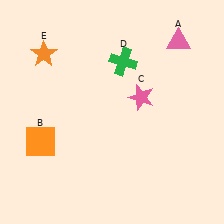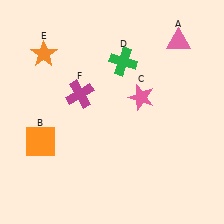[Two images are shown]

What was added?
A magenta cross (F) was added in Image 2.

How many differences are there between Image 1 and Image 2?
There is 1 difference between the two images.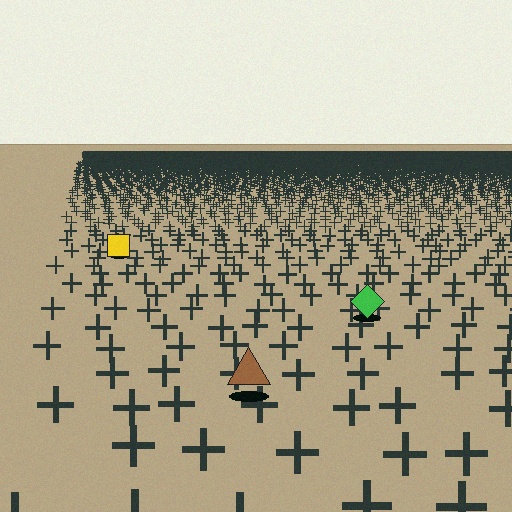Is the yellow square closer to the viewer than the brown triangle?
No. The brown triangle is closer — you can tell from the texture gradient: the ground texture is coarser near it.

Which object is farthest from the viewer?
The yellow square is farthest from the viewer. It appears smaller and the ground texture around it is denser.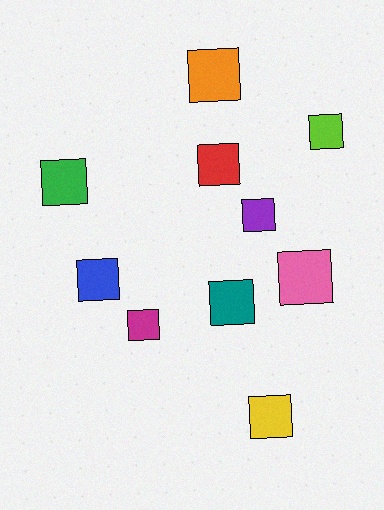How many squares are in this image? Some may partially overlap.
There are 10 squares.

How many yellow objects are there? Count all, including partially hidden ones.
There is 1 yellow object.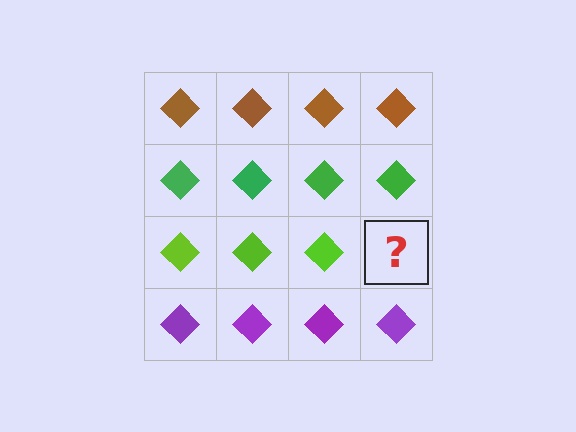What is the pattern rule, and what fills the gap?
The rule is that each row has a consistent color. The gap should be filled with a lime diamond.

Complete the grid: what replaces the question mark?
The question mark should be replaced with a lime diamond.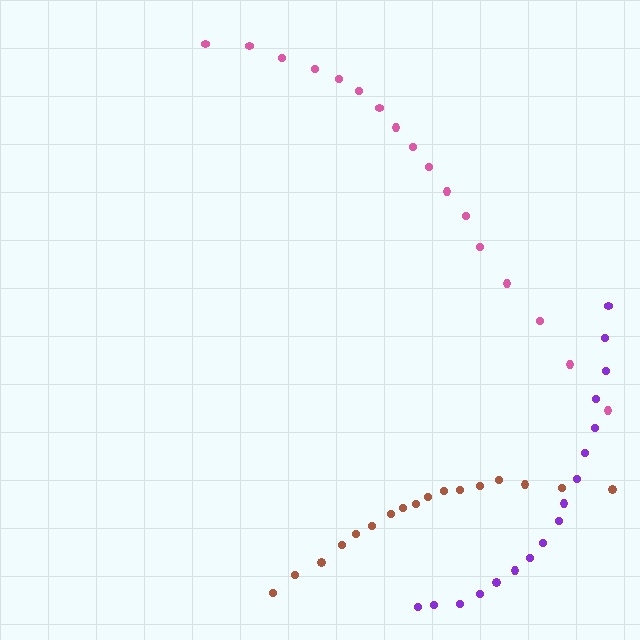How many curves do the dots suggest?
There are 3 distinct paths.